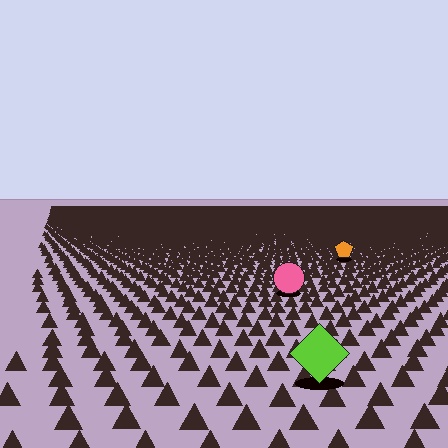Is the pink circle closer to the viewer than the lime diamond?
No. The lime diamond is closer — you can tell from the texture gradient: the ground texture is coarser near it.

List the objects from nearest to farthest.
From nearest to farthest: the lime diamond, the pink circle, the orange pentagon.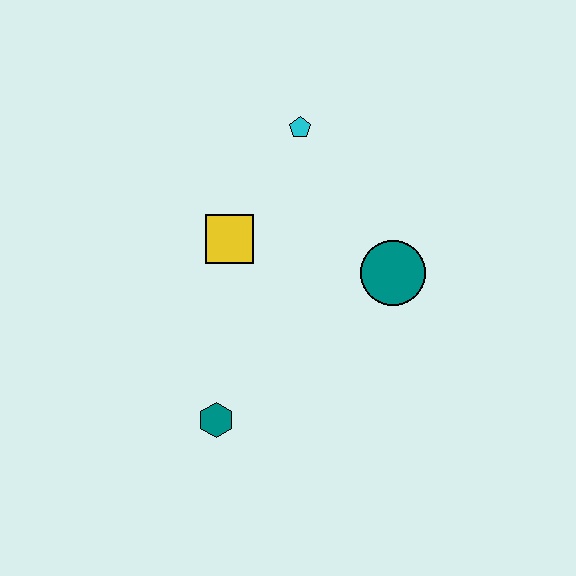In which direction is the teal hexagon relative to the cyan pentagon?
The teal hexagon is below the cyan pentagon.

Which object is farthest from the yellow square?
The teal hexagon is farthest from the yellow square.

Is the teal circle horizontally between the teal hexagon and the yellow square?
No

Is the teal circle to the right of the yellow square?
Yes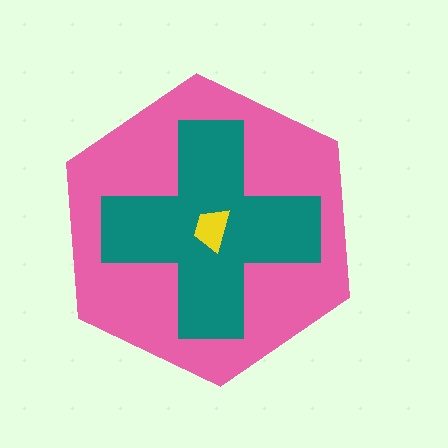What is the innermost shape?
The yellow trapezoid.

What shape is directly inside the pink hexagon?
The teal cross.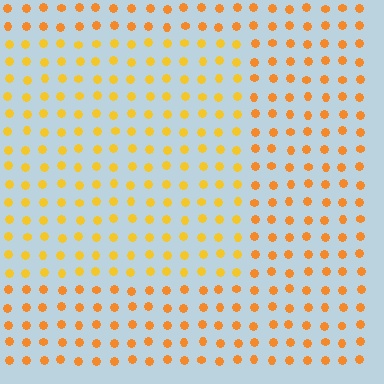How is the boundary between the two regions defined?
The boundary is defined purely by a slight shift in hue (about 18 degrees). Spacing, size, and orientation are identical on both sides.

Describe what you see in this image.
The image is filled with small orange elements in a uniform arrangement. A rectangle-shaped region is visible where the elements are tinted to a slightly different hue, forming a subtle color boundary.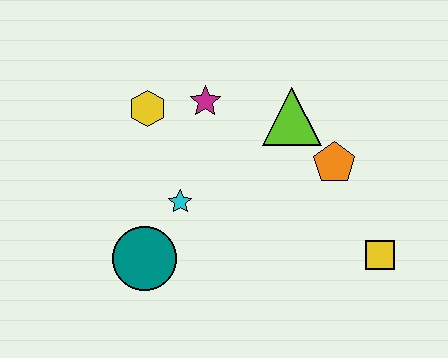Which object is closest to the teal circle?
The cyan star is closest to the teal circle.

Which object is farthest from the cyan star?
The yellow square is farthest from the cyan star.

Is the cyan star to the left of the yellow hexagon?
No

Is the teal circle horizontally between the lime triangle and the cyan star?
No